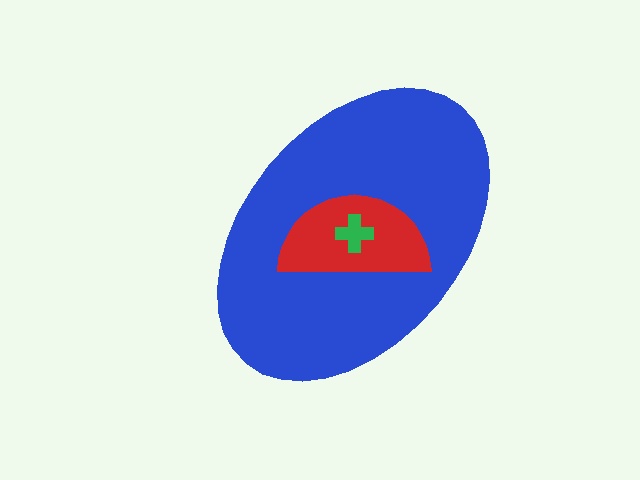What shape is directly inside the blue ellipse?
The red semicircle.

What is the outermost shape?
The blue ellipse.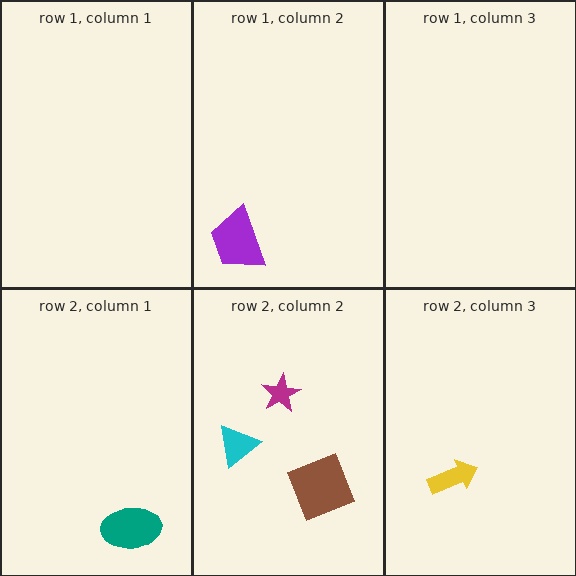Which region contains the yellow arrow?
The row 2, column 3 region.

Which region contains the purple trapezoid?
The row 1, column 2 region.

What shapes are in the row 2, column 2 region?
The magenta star, the brown square, the cyan triangle.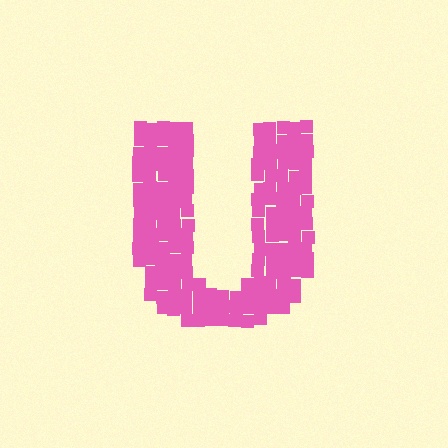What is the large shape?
The large shape is the letter U.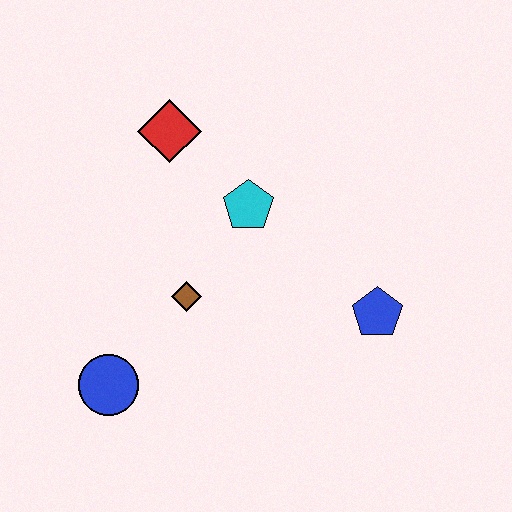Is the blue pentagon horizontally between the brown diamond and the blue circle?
No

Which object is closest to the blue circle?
The brown diamond is closest to the blue circle.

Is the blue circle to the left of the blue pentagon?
Yes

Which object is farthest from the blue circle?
The blue pentagon is farthest from the blue circle.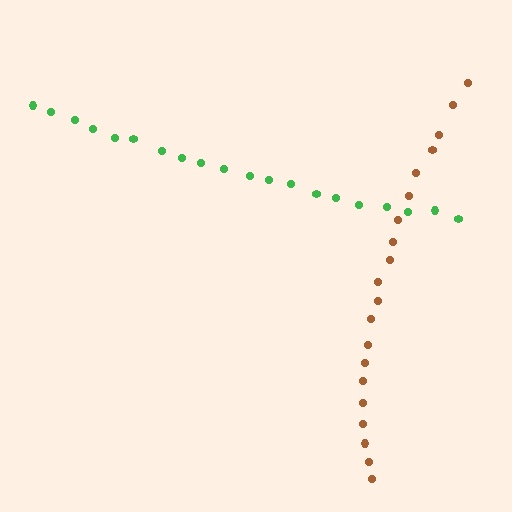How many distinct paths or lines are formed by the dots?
There are 2 distinct paths.